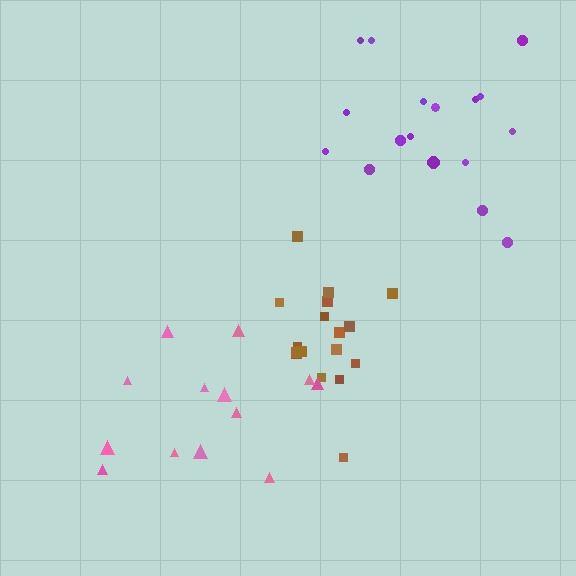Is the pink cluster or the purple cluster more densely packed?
Pink.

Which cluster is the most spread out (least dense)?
Purple.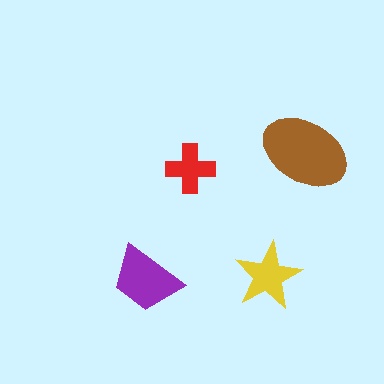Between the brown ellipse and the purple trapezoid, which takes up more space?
The brown ellipse.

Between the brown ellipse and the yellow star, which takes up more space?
The brown ellipse.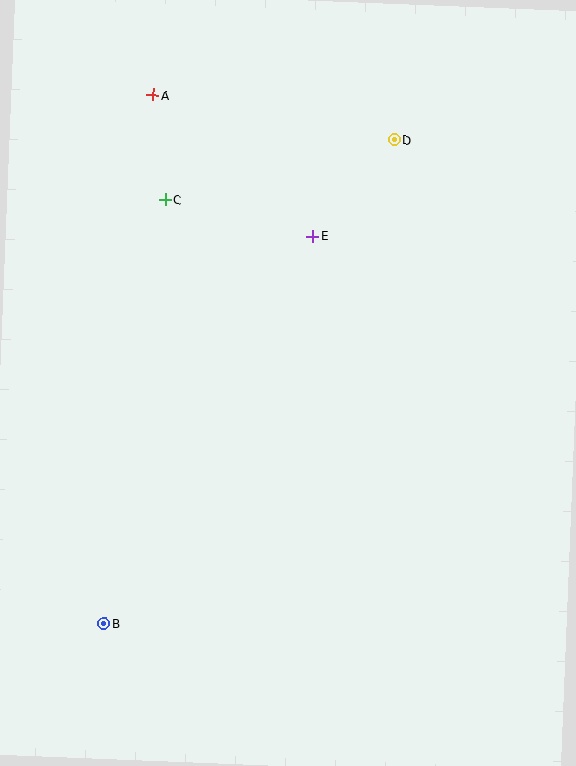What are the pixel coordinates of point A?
Point A is at (153, 95).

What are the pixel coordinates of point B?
Point B is at (104, 623).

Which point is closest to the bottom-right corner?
Point B is closest to the bottom-right corner.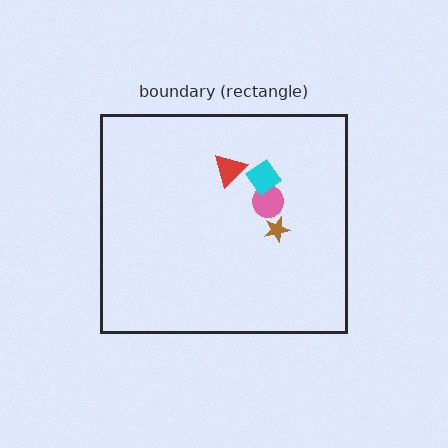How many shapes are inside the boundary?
4 inside, 0 outside.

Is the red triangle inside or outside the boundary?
Inside.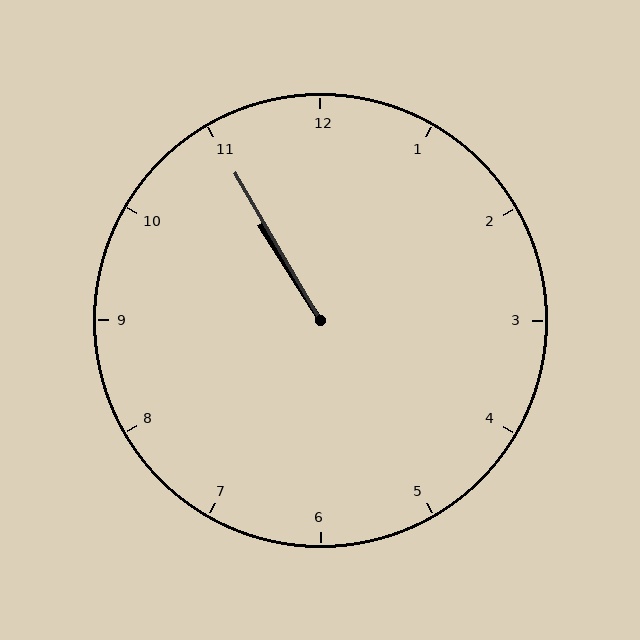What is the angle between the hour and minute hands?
Approximately 2 degrees.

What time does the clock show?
10:55.